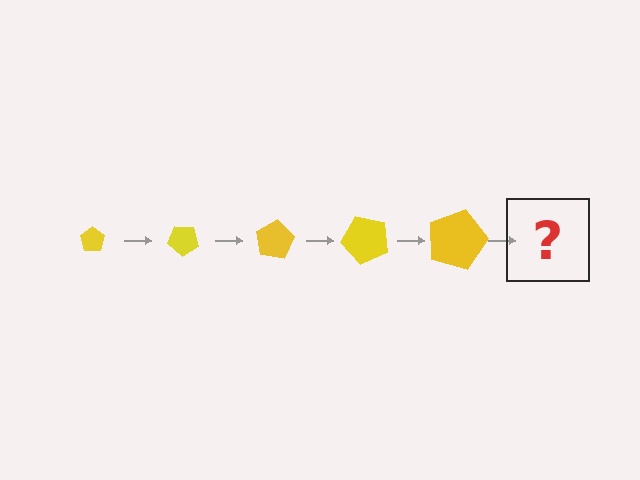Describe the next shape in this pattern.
It should be a pentagon, larger than the previous one and rotated 200 degrees from the start.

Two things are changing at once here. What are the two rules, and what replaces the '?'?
The two rules are that the pentagon grows larger each step and it rotates 40 degrees each step. The '?' should be a pentagon, larger than the previous one and rotated 200 degrees from the start.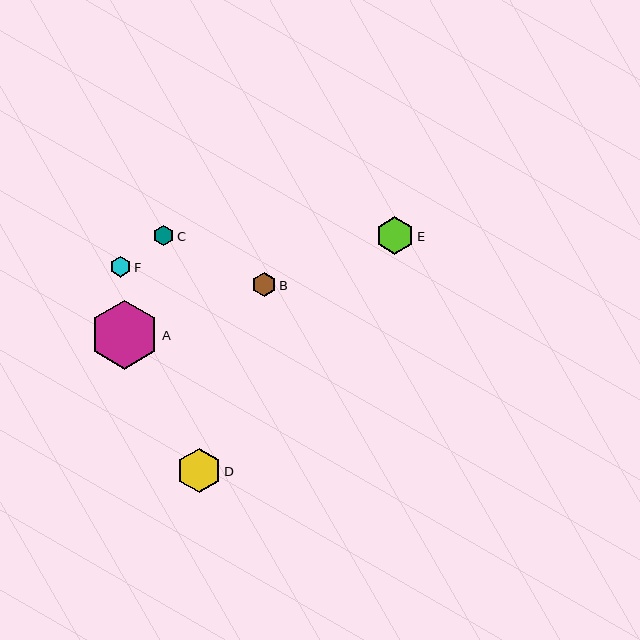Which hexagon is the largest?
Hexagon A is the largest with a size of approximately 69 pixels.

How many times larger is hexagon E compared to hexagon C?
Hexagon E is approximately 1.8 times the size of hexagon C.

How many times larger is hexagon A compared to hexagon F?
Hexagon A is approximately 3.4 times the size of hexagon F.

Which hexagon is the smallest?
Hexagon F is the smallest with a size of approximately 20 pixels.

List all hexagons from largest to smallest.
From largest to smallest: A, D, E, B, C, F.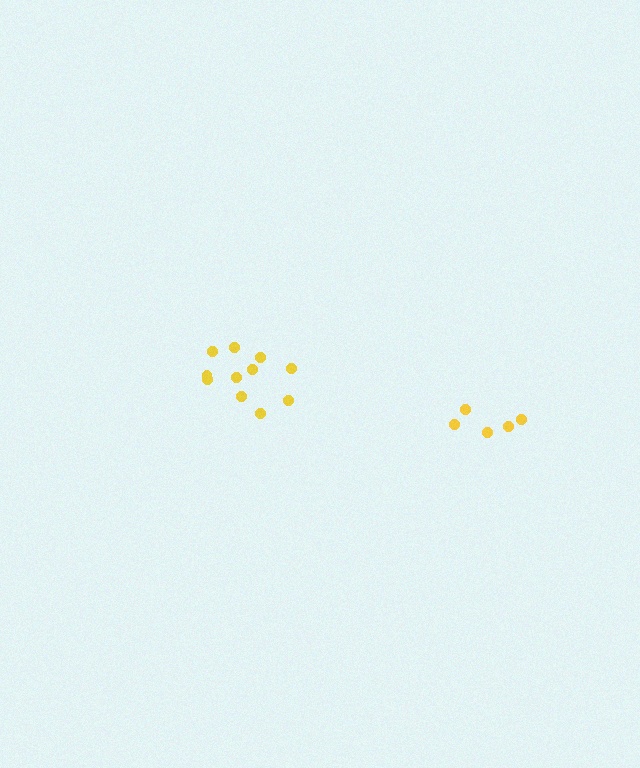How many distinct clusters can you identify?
There are 2 distinct clusters.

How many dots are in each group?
Group 1: 5 dots, Group 2: 11 dots (16 total).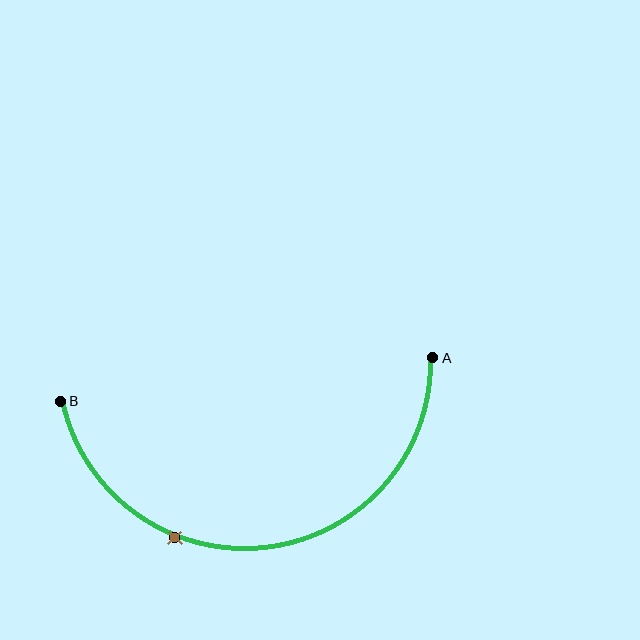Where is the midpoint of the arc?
The arc midpoint is the point on the curve farthest from the straight line joining A and B. It sits below that line.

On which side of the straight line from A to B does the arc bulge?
The arc bulges below the straight line connecting A and B.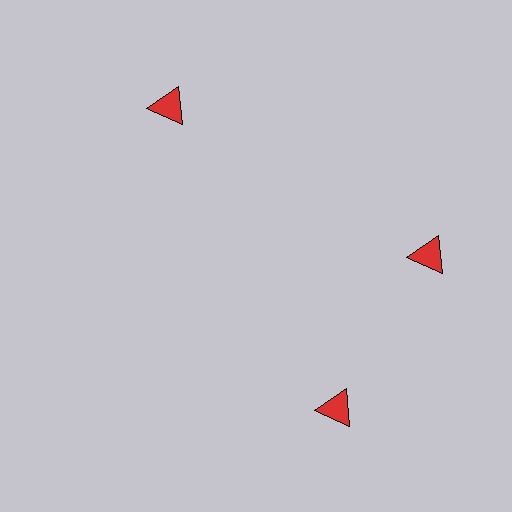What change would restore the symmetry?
The symmetry would be restored by rotating it back into even spacing with its neighbors so that all 3 triangles sit at equal angles and equal distance from the center.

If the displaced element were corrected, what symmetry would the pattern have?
It would have 3-fold rotational symmetry — the pattern would map onto itself every 120 degrees.